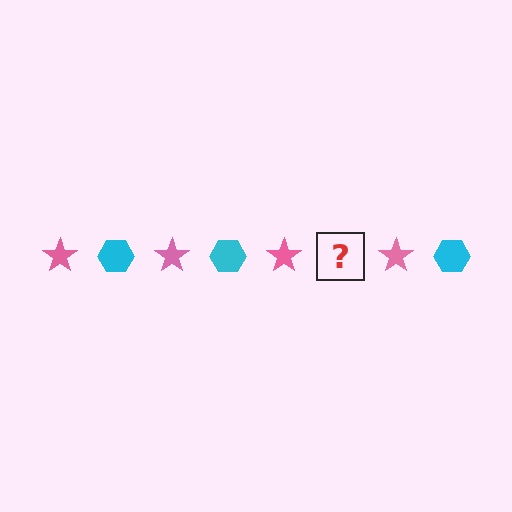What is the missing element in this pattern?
The missing element is a cyan hexagon.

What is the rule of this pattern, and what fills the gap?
The rule is that the pattern alternates between pink star and cyan hexagon. The gap should be filled with a cyan hexagon.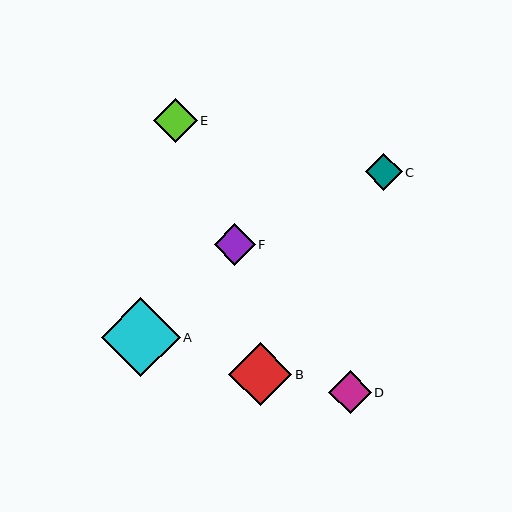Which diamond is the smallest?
Diamond C is the smallest with a size of approximately 37 pixels.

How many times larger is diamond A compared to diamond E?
Diamond A is approximately 1.8 times the size of diamond E.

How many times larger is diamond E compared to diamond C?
Diamond E is approximately 1.2 times the size of diamond C.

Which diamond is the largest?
Diamond A is the largest with a size of approximately 79 pixels.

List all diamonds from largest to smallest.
From largest to smallest: A, B, E, D, F, C.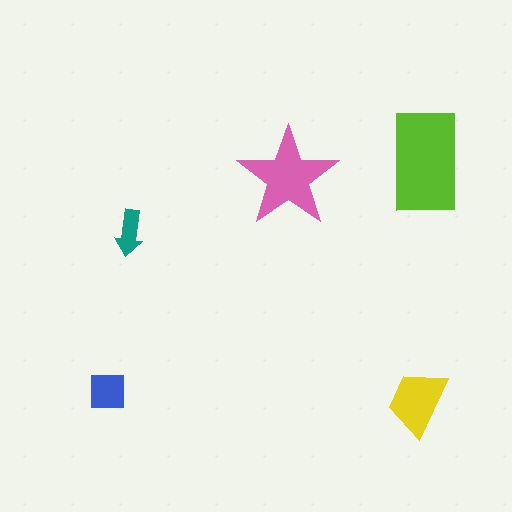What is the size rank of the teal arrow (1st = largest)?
5th.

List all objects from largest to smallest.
The lime rectangle, the pink star, the yellow trapezoid, the blue square, the teal arrow.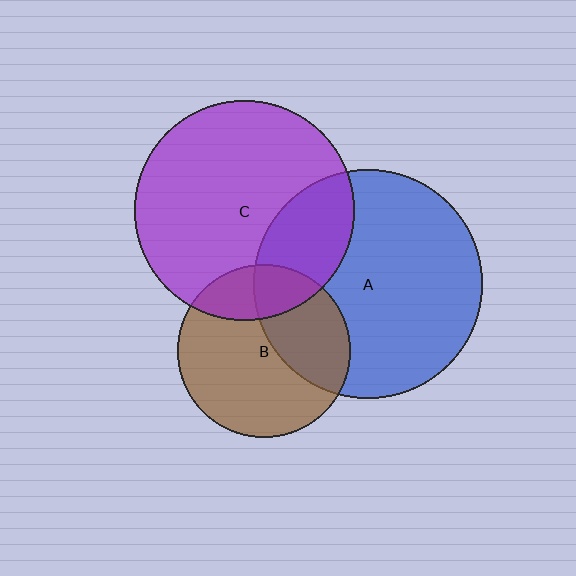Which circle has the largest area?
Circle A (blue).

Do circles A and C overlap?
Yes.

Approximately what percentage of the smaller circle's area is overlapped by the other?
Approximately 25%.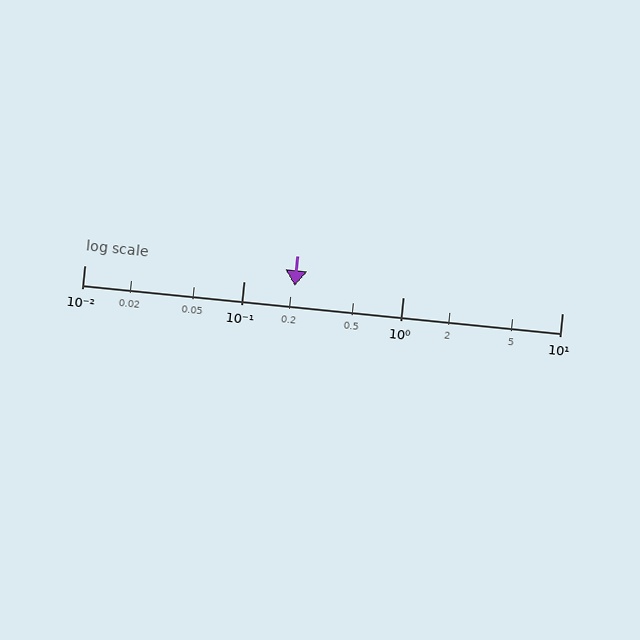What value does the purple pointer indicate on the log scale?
The pointer indicates approximately 0.21.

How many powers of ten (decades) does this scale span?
The scale spans 3 decades, from 0.01 to 10.